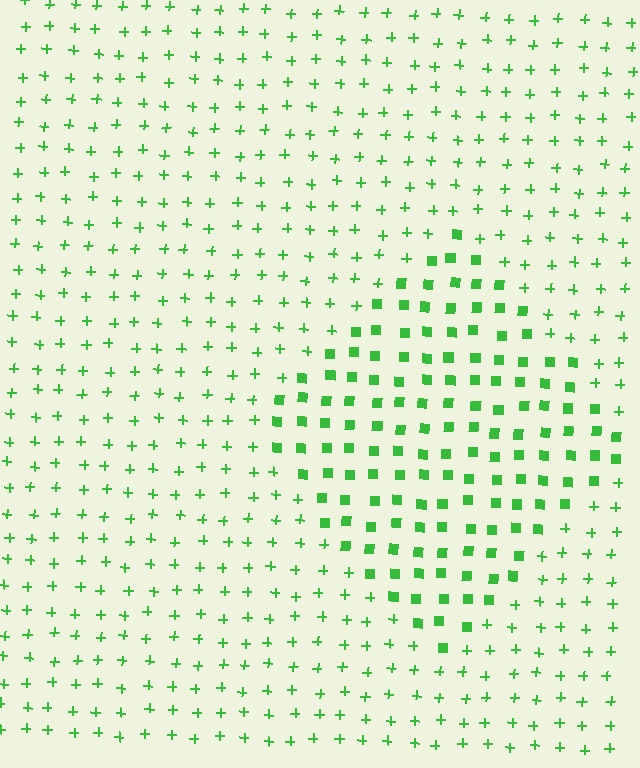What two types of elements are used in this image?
The image uses squares inside the diamond region and plus signs outside it.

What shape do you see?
I see a diamond.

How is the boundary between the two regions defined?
The boundary is defined by a change in element shape: squares inside vs. plus signs outside. All elements share the same color and spacing.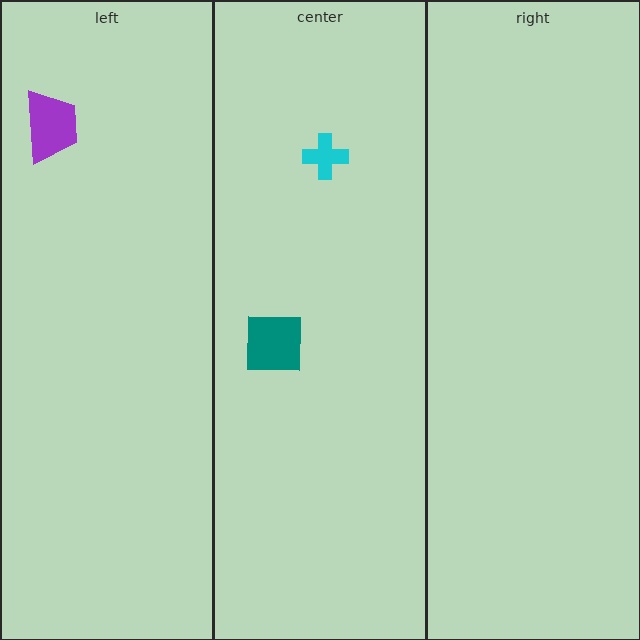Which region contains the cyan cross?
The center region.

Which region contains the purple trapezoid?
The left region.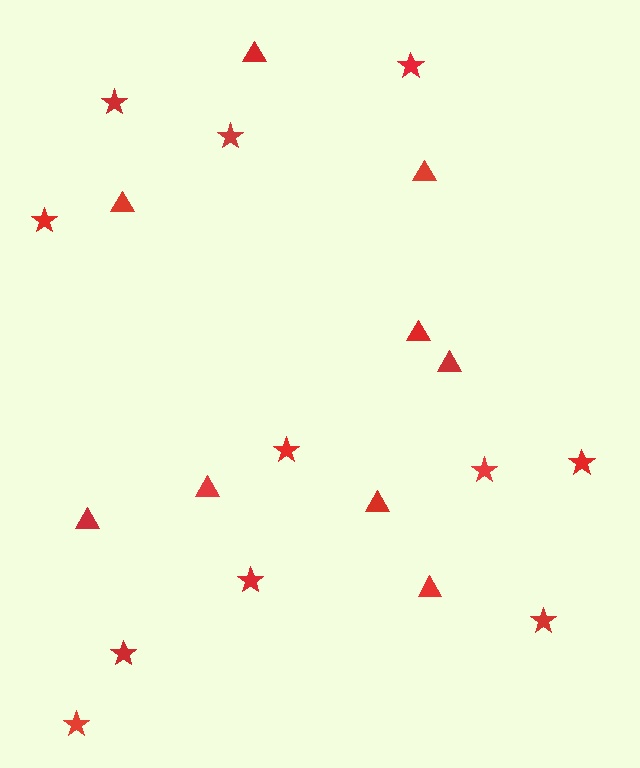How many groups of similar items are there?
There are 2 groups: one group of triangles (9) and one group of stars (11).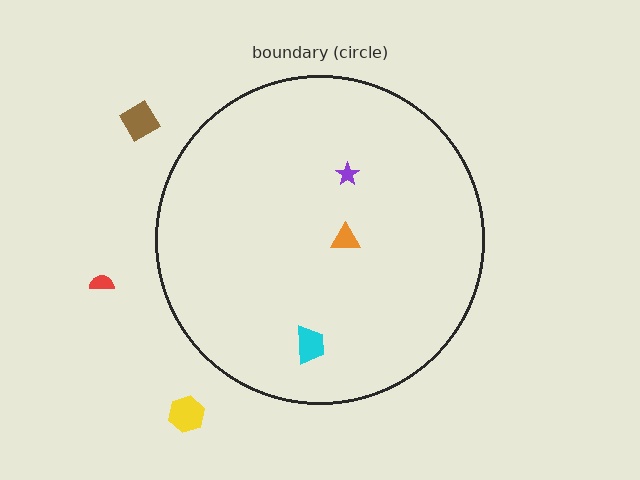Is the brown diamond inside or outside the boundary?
Outside.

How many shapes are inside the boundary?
3 inside, 3 outside.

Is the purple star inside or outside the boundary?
Inside.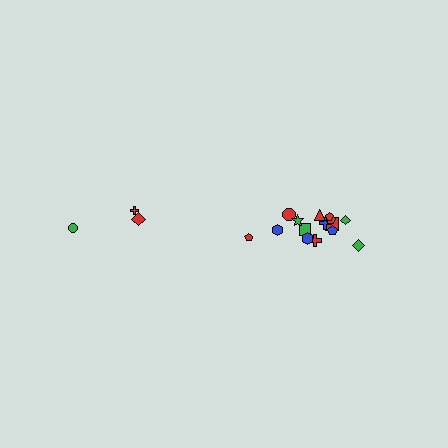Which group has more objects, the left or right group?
The right group.